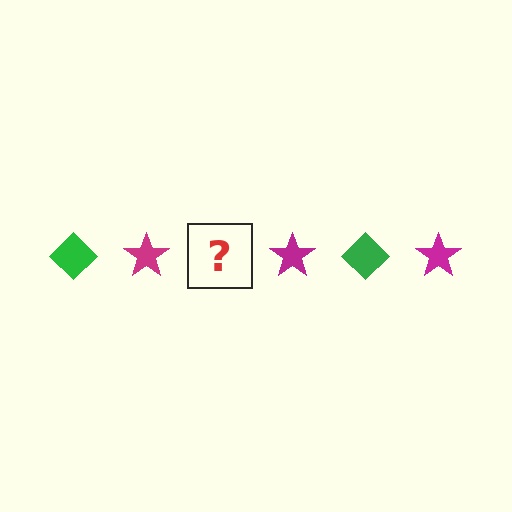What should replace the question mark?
The question mark should be replaced with a green diamond.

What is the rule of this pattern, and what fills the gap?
The rule is that the pattern alternates between green diamond and magenta star. The gap should be filled with a green diamond.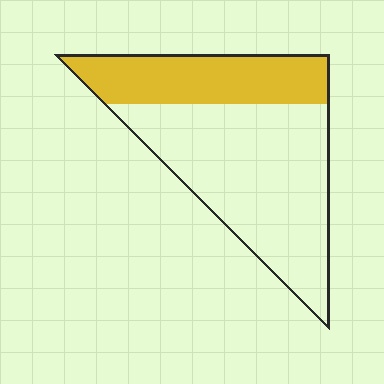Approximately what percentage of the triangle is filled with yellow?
Approximately 35%.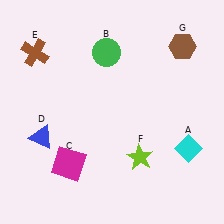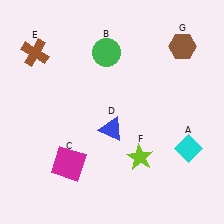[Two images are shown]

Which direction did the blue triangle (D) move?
The blue triangle (D) moved right.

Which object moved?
The blue triangle (D) moved right.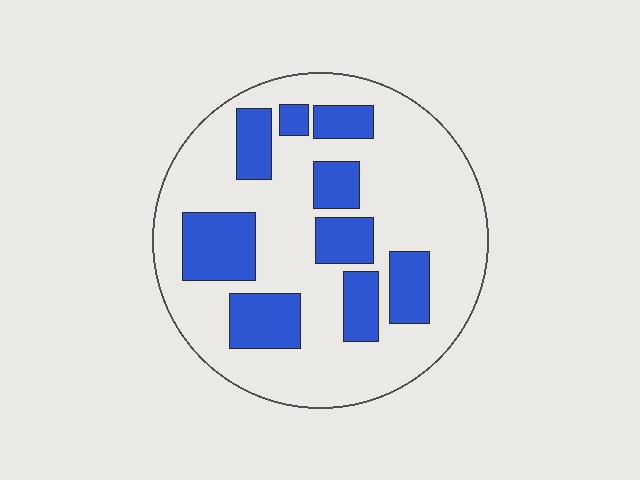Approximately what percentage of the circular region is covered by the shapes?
Approximately 30%.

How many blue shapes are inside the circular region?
9.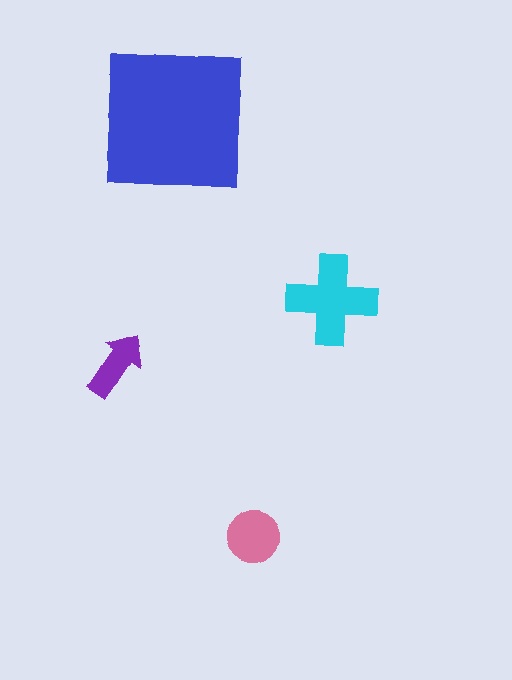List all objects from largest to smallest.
The blue square, the cyan cross, the pink circle, the purple arrow.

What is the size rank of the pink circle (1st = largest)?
3rd.